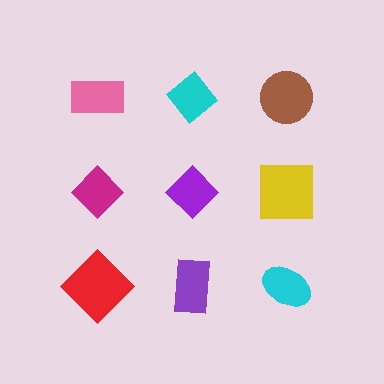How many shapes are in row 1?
3 shapes.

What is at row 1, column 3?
A brown circle.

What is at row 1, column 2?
A cyan diamond.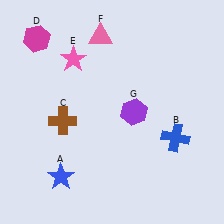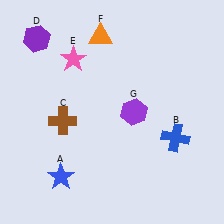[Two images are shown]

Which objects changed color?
D changed from magenta to purple. F changed from pink to orange.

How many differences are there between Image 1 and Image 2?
There are 2 differences between the two images.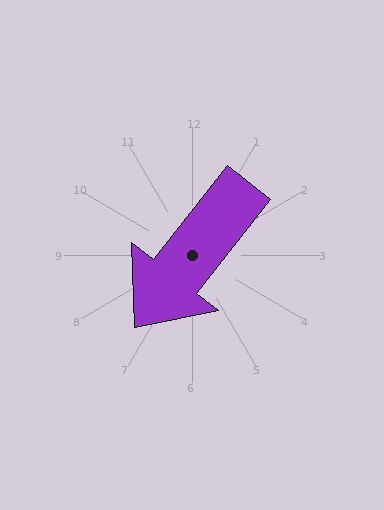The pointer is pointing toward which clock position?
Roughly 7 o'clock.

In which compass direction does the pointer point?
Southwest.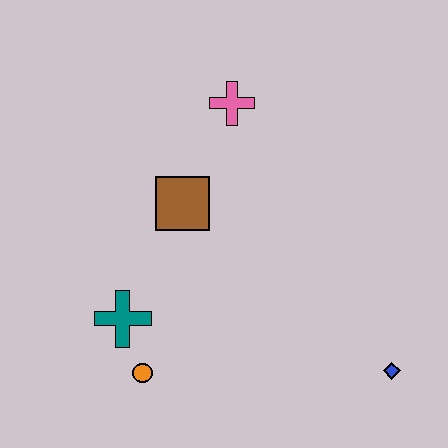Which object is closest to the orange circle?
The teal cross is closest to the orange circle.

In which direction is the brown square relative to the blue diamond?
The brown square is to the left of the blue diamond.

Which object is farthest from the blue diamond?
The pink cross is farthest from the blue diamond.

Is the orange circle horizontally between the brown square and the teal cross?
Yes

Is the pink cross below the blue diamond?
No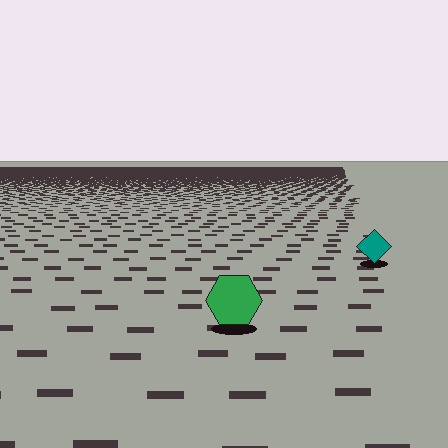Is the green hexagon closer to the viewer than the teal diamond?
Yes. The green hexagon is closer — you can tell from the texture gradient: the ground texture is coarser near it.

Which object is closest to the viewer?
The green hexagon is closest. The texture marks near it are larger and more spread out.